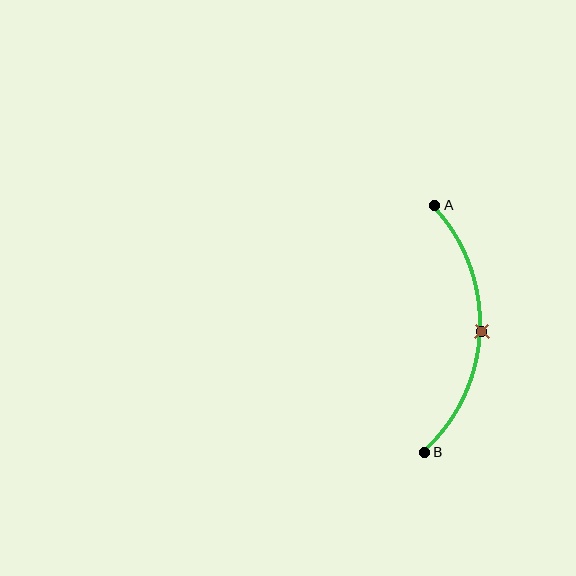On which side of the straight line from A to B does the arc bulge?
The arc bulges to the right of the straight line connecting A and B.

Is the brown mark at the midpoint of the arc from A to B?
Yes. The brown mark lies on the arc at equal arc-length from both A and B — it is the arc midpoint.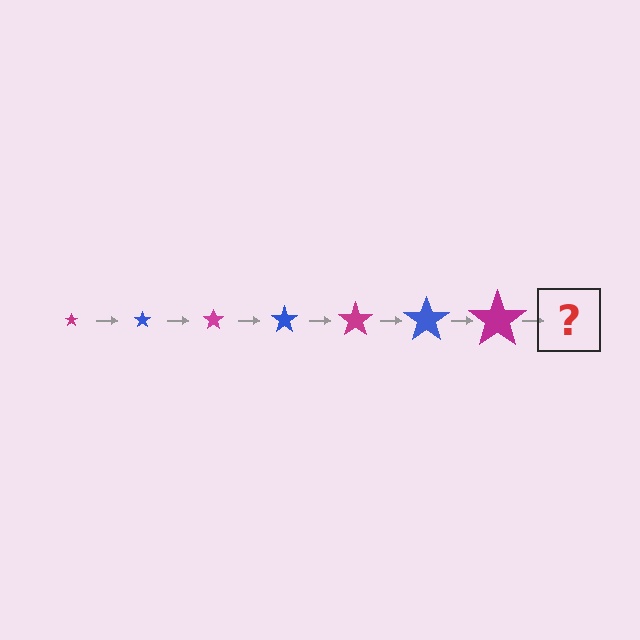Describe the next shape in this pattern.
It should be a blue star, larger than the previous one.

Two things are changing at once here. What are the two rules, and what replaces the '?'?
The two rules are that the star grows larger each step and the color cycles through magenta and blue. The '?' should be a blue star, larger than the previous one.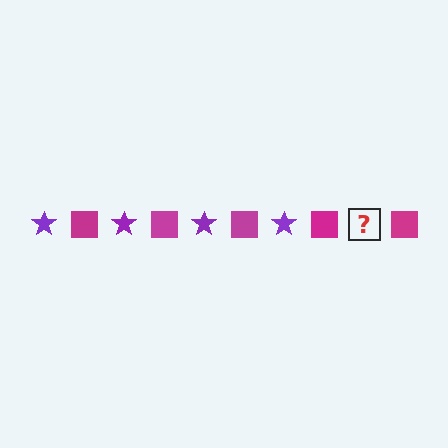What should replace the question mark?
The question mark should be replaced with a purple star.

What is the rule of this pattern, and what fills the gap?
The rule is that the pattern alternates between purple star and magenta square. The gap should be filled with a purple star.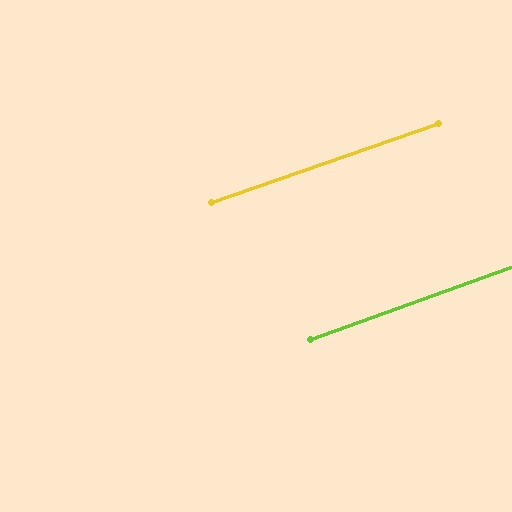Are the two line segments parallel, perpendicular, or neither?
Parallel — their directions differ by only 0.6°.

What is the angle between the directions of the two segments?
Approximately 1 degree.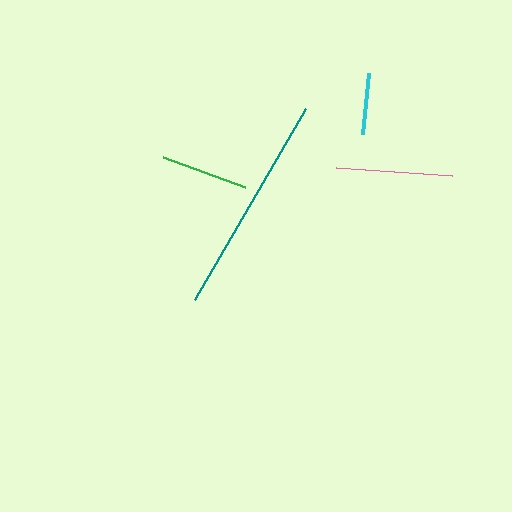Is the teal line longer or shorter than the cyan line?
The teal line is longer than the cyan line.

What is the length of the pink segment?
The pink segment is approximately 116 pixels long.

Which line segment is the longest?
The teal line is the longest at approximately 221 pixels.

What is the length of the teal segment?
The teal segment is approximately 221 pixels long.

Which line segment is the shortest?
The cyan line is the shortest at approximately 61 pixels.